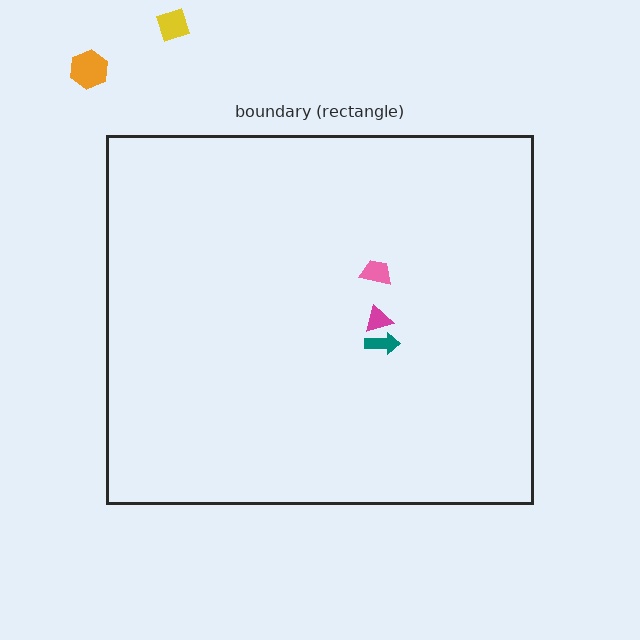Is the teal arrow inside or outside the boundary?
Inside.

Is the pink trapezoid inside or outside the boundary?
Inside.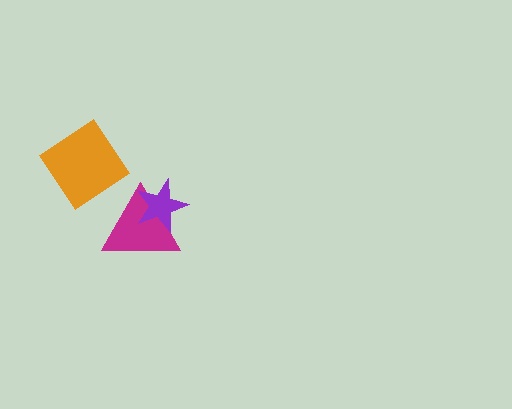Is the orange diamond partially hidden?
No, no other shape covers it.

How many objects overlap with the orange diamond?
0 objects overlap with the orange diamond.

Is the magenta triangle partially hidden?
Yes, it is partially covered by another shape.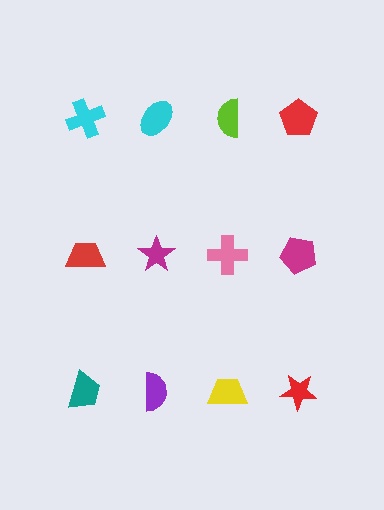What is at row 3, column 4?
A red star.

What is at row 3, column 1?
A teal trapezoid.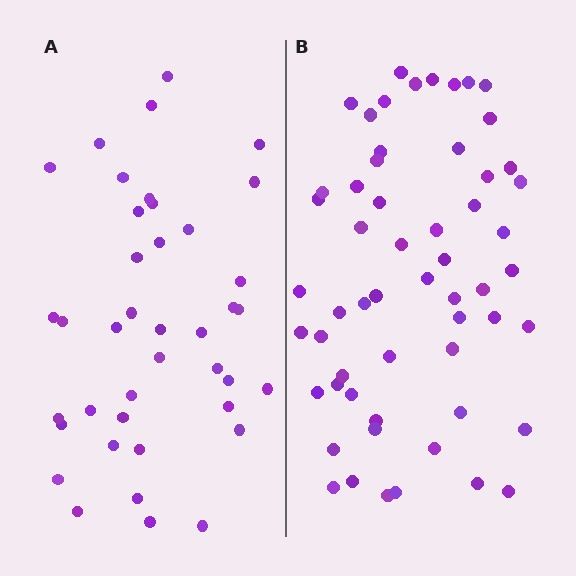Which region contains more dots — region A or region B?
Region B (the right region) has more dots.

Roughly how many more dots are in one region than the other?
Region B has approximately 15 more dots than region A.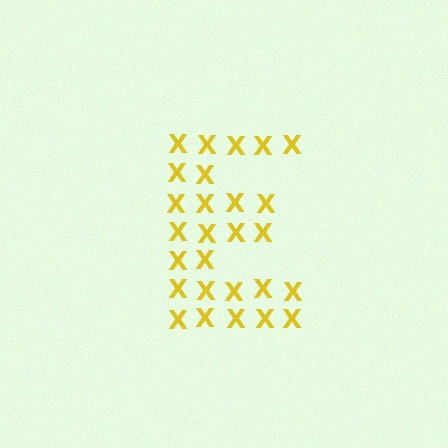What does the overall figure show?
The overall figure shows the letter E.